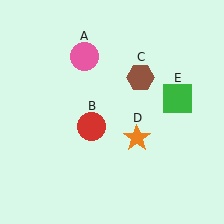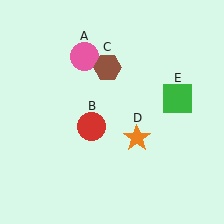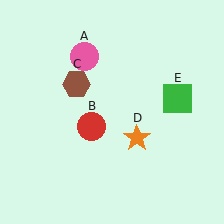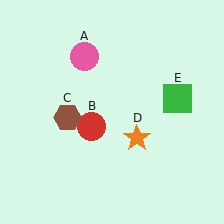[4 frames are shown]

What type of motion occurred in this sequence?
The brown hexagon (object C) rotated counterclockwise around the center of the scene.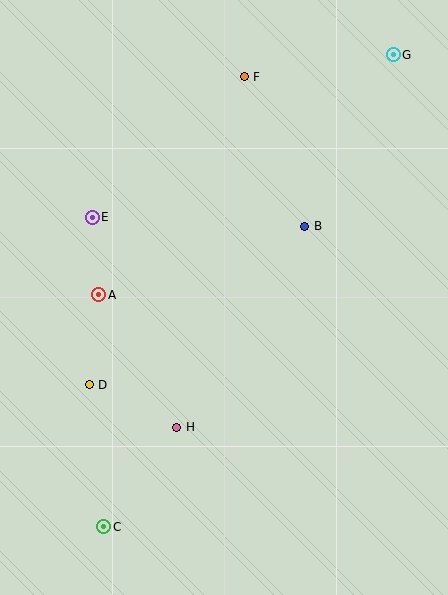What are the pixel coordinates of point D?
Point D is at (89, 385).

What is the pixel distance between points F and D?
The distance between F and D is 345 pixels.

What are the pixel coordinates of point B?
Point B is at (305, 226).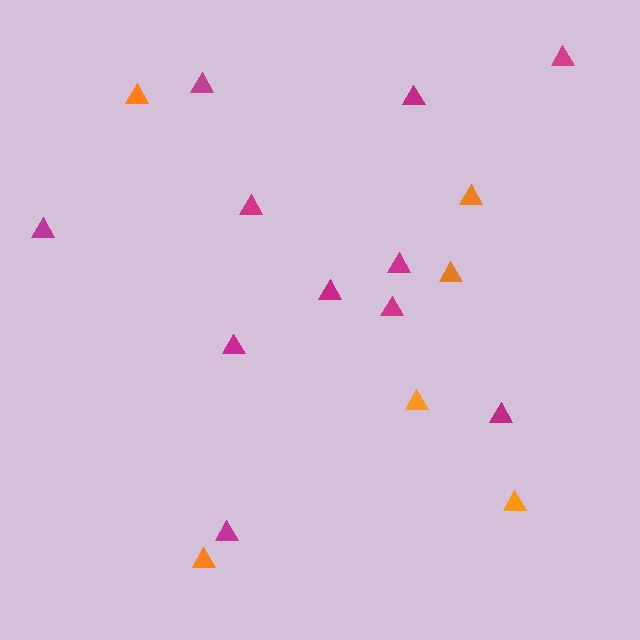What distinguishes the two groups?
There are 2 groups: one group of orange triangles (6) and one group of magenta triangles (11).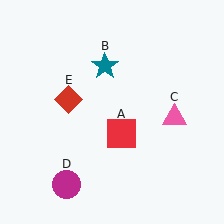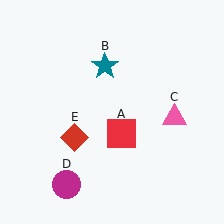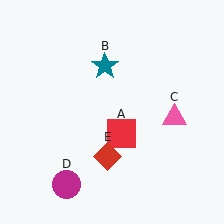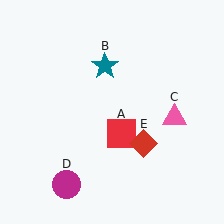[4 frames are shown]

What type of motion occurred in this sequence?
The red diamond (object E) rotated counterclockwise around the center of the scene.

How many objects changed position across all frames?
1 object changed position: red diamond (object E).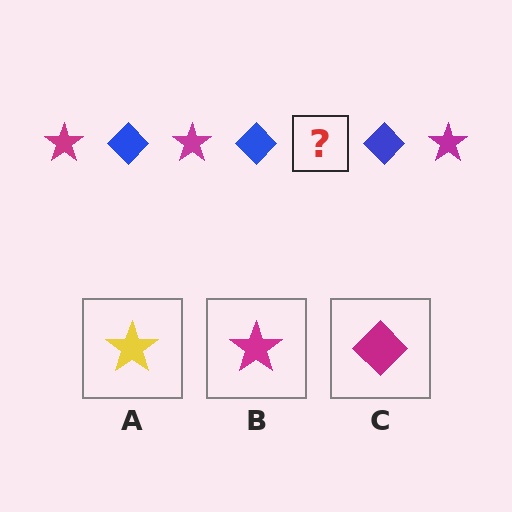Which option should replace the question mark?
Option B.